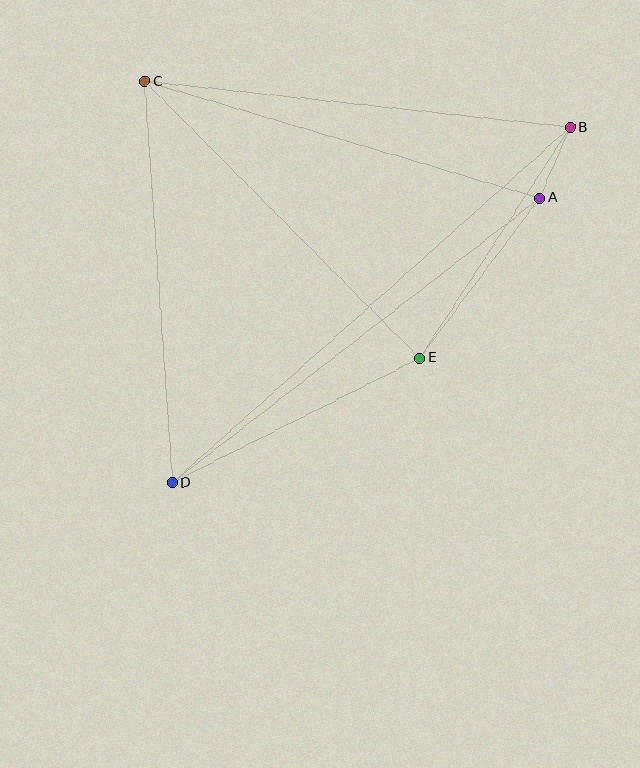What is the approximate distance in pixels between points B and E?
The distance between B and E is approximately 275 pixels.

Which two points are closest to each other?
Points A and B are closest to each other.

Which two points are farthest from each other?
Points B and D are farthest from each other.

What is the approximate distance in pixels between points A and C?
The distance between A and C is approximately 412 pixels.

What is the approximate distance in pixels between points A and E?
The distance between A and E is approximately 200 pixels.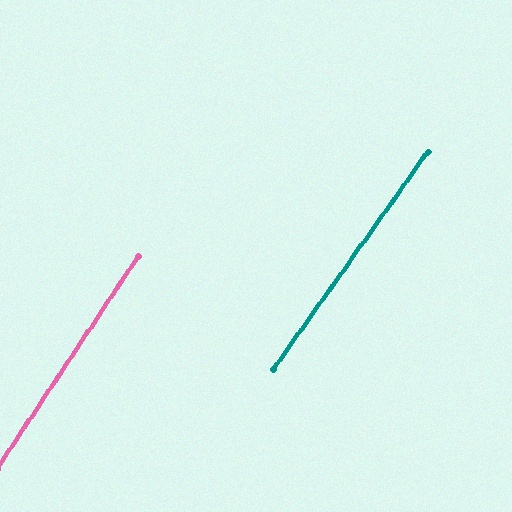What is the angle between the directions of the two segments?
Approximately 2 degrees.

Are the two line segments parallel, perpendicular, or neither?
Parallel — their directions differ by only 1.9°.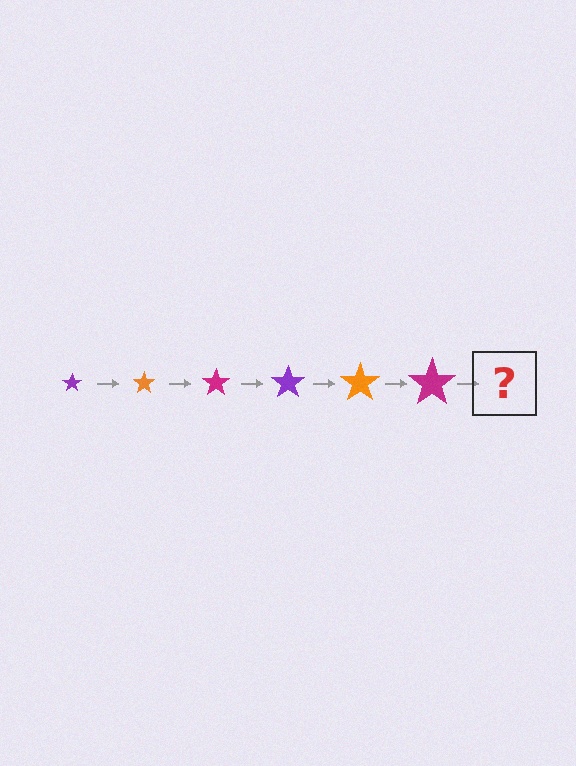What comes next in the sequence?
The next element should be a purple star, larger than the previous one.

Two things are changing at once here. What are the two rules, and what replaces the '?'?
The two rules are that the star grows larger each step and the color cycles through purple, orange, and magenta. The '?' should be a purple star, larger than the previous one.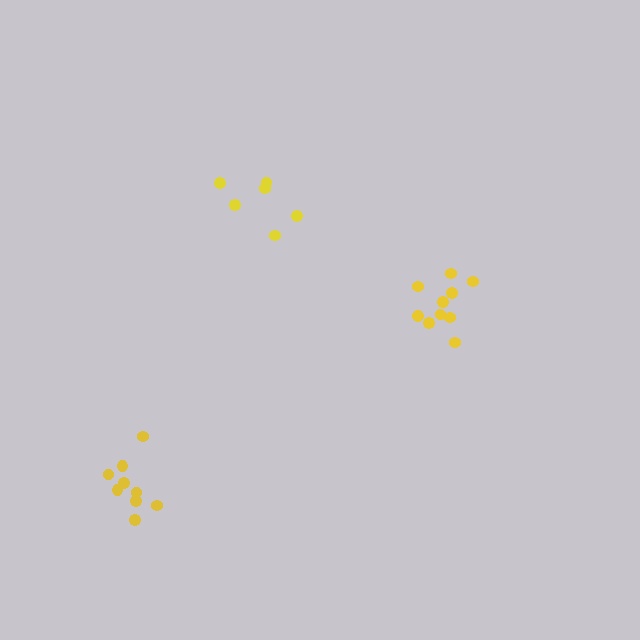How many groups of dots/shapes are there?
There are 3 groups.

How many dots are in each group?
Group 1: 10 dots, Group 2: 6 dots, Group 3: 9 dots (25 total).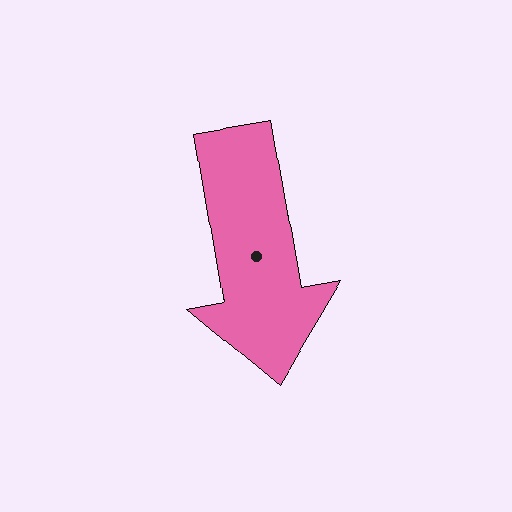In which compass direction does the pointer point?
South.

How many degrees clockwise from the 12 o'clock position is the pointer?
Approximately 170 degrees.